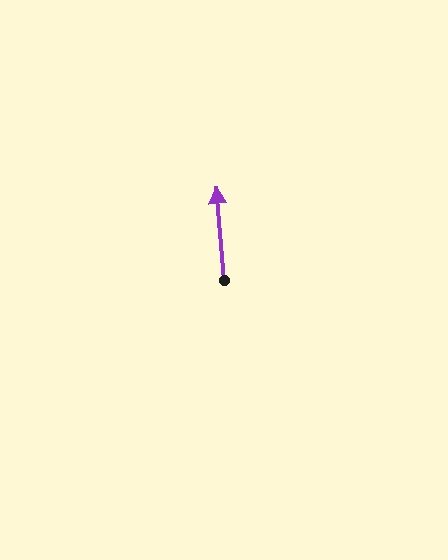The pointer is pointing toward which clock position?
Roughly 12 o'clock.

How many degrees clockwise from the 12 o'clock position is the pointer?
Approximately 355 degrees.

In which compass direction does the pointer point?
North.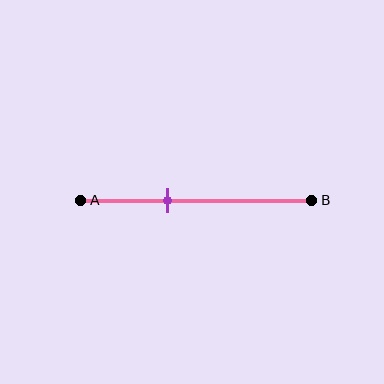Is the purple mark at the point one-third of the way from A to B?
No, the mark is at about 40% from A, not at the 33% one-third point.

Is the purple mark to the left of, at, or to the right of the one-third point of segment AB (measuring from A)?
The purple mark is to the right of the one-third point of segment AB.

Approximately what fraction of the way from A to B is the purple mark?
The purple mark is approximately 40% of the way from A to B.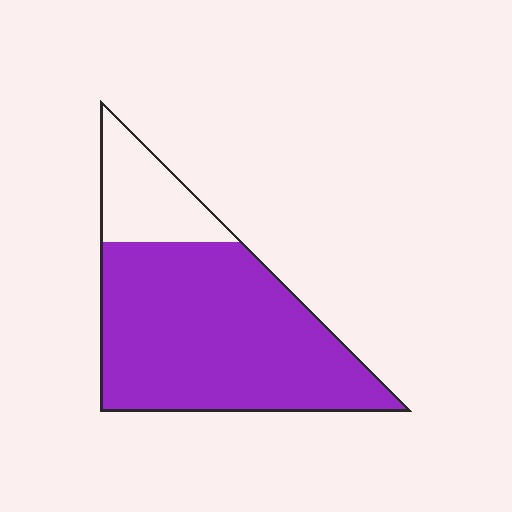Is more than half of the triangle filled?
Yes.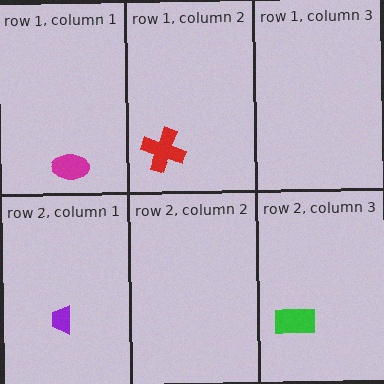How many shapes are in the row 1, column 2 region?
1.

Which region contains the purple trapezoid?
The row 2, column 1 region.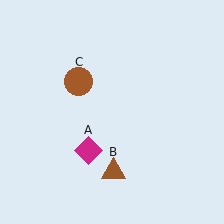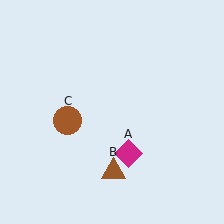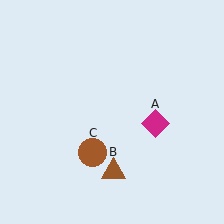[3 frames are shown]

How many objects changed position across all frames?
2 objects changed position: magenta diamond (object A), brown circle (object C).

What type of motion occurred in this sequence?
The magenta diamond (object A), brown circle (object C) rotated counterclockwise around the center of the scene.